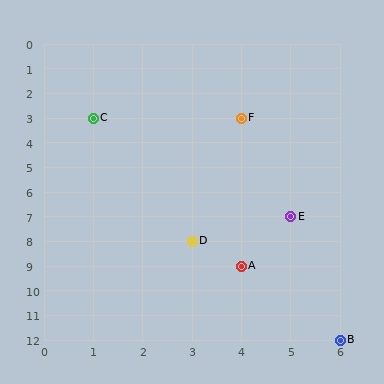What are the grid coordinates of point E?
Point E is at grid coordinates (5, 7).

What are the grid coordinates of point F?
Point F is at grid coordinates (4, 3).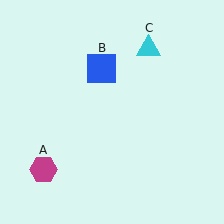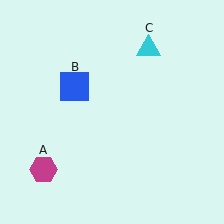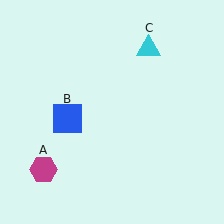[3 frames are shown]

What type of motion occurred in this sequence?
The blue square (object B) rotated counterclockwise around the center of the scene.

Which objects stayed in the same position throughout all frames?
Magenta hexagon (object A) and cyan triangle (object C) remained stationary.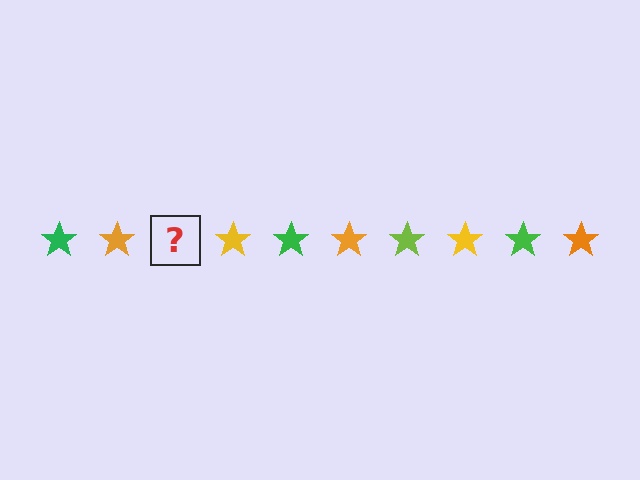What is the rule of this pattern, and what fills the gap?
The rule is that the pattern cycles through green, orange, lime, yellow stars. The gap should be filled with a lime star.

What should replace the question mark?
The question mark should be replaced with a lime star.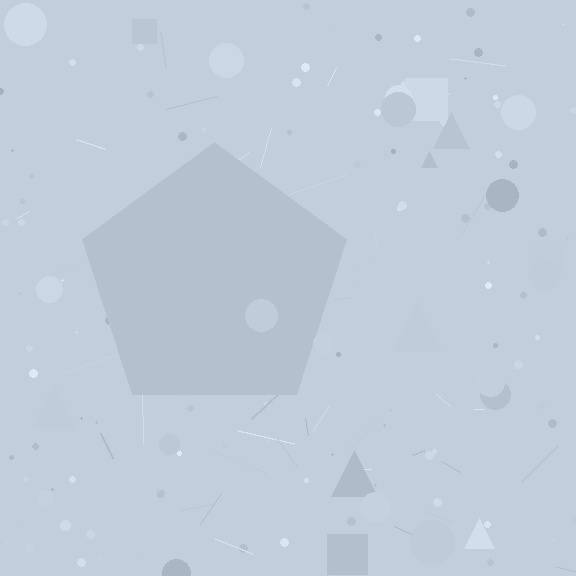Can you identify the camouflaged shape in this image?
The camouflaged shape is a pentagon.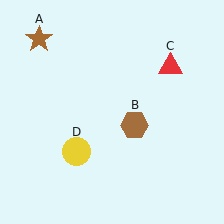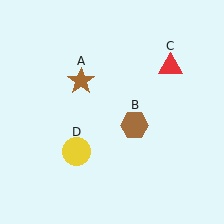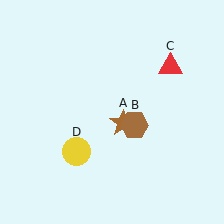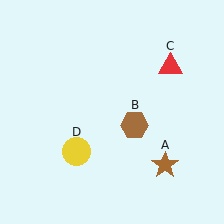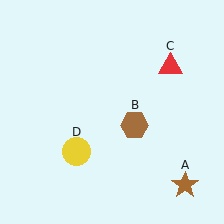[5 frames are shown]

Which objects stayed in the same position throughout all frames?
Brown hexagon (object B) and red triangle (object C) and yellow circle (object D) remained stationary.